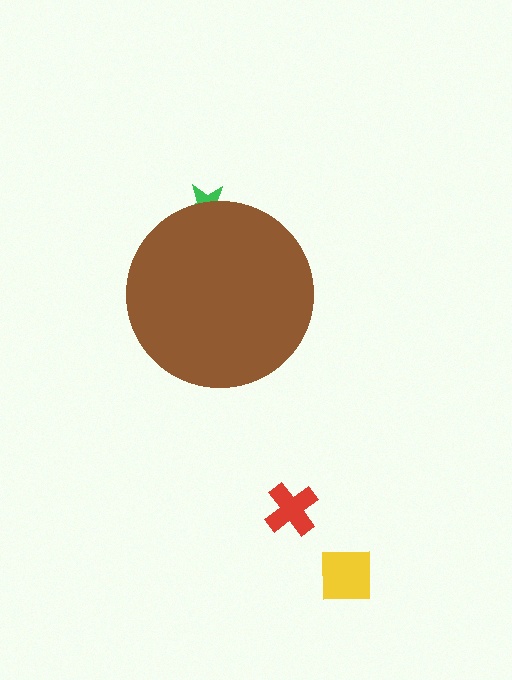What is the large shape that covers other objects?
A brown circle.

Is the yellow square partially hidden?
No, the yellow square is fully visible.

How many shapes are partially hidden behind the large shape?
1 shape is partially hidden.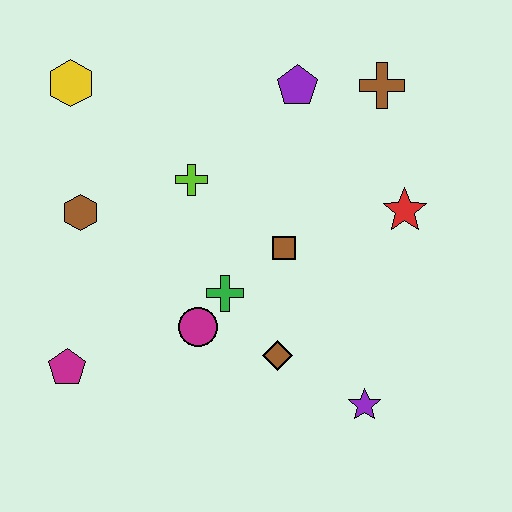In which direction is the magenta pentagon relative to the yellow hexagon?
The magenta pentagon is below the yellow hexagon.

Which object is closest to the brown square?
The green cross is closest to the brown square.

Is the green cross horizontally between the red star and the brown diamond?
No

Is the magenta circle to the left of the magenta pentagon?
No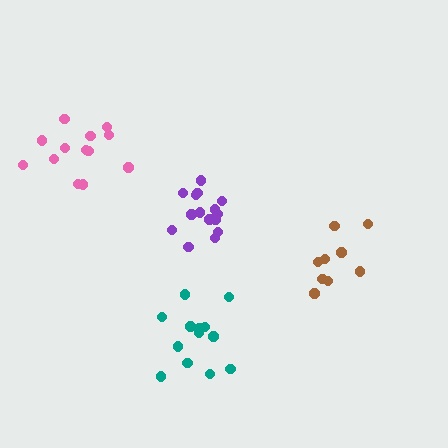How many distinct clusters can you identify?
There are 4 distinct clusters.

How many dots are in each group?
Group 1: 15 dots, Group 2: 13 dots, Group 3: 13 dots, Group 4: 9 dots (50 total).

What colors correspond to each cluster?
The clusters are colored: purple, pink, teal, brown.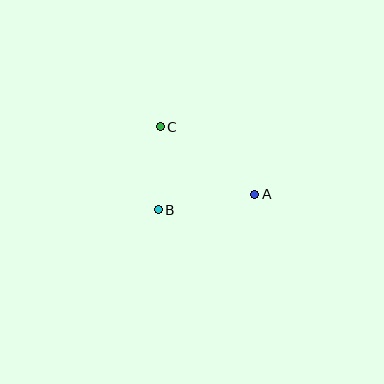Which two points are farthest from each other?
Points A and C are farthest from each other.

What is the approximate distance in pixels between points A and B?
The distance between A and B is approximately 98 pixels.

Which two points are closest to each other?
Points B and C are closest to each other.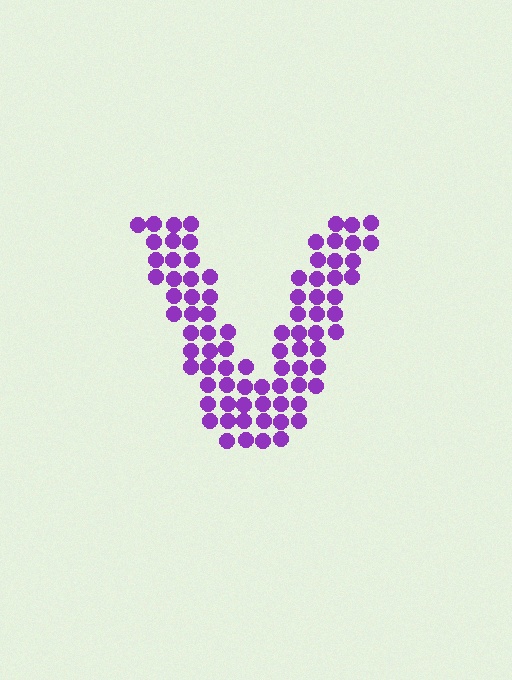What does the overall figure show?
The overall figure shows the letter V.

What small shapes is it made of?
It is made of small circles.